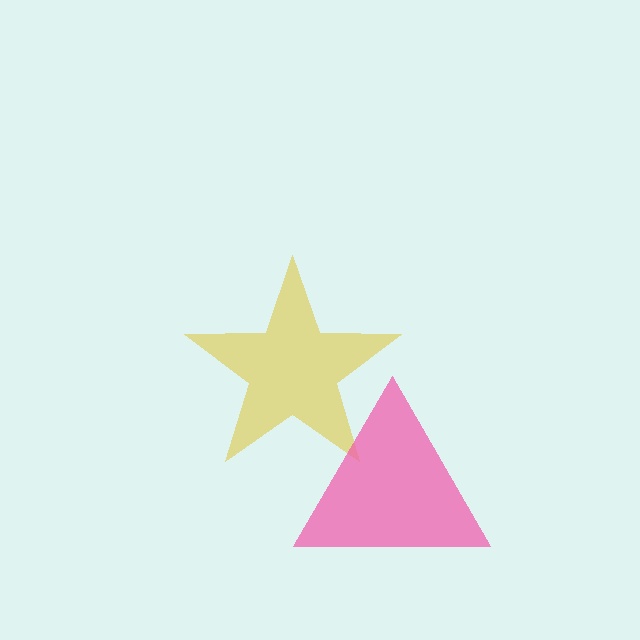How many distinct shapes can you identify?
There are 2 distinct shapes: a yellow star, a pink triangle.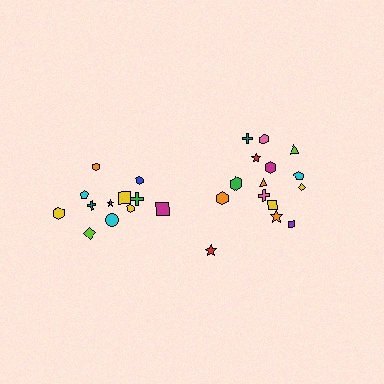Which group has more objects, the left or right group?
The right group.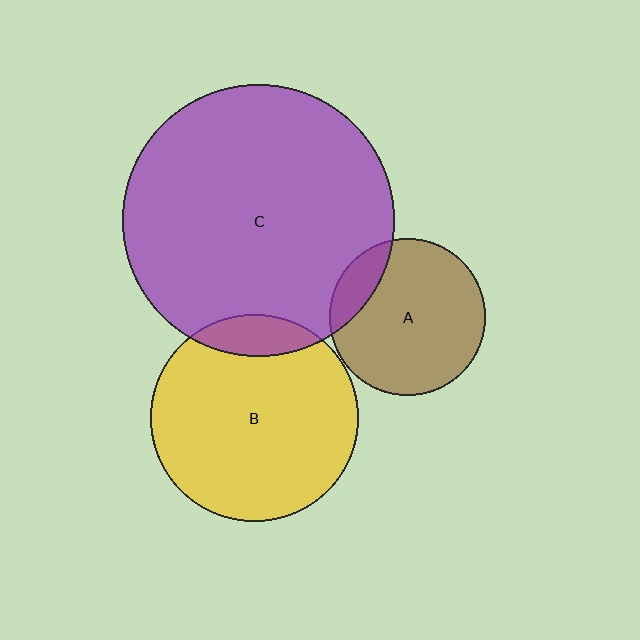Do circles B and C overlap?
Yes.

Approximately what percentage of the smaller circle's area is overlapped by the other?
Approximately 10%.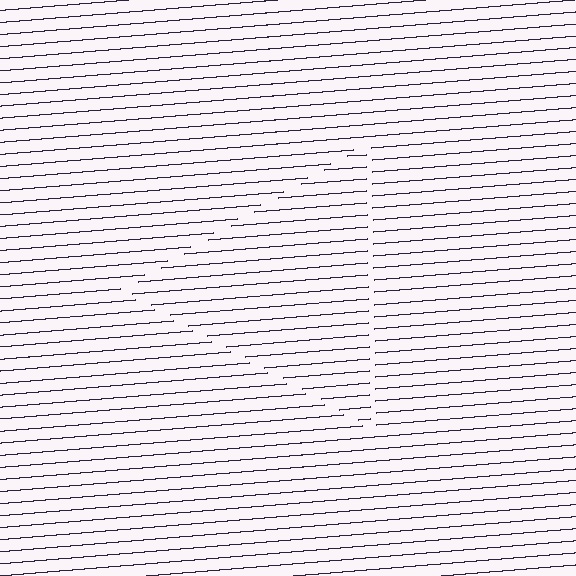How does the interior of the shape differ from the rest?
The interior of the shape contains the same grating, shifted by half a period — the contour is defined by the phase discontinuity where line-ends from the inner and outer gratings abut.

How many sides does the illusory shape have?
3 sides — the line-ends trace a triangle.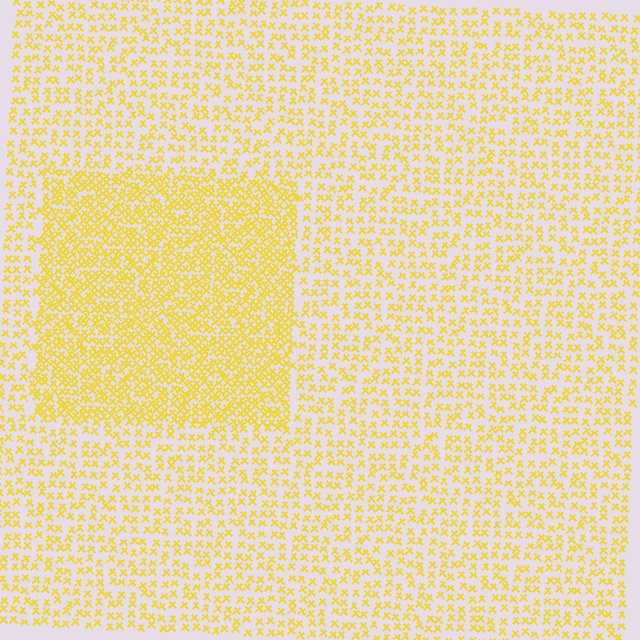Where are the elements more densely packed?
The elements are more densely packed inside the rectangle boundary.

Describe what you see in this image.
The image contains small yellow elements arranged at two different densities. A rectangle-shaped region is visible where the elements are more densely packed than the surrounding area.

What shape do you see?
I see a rectangle.